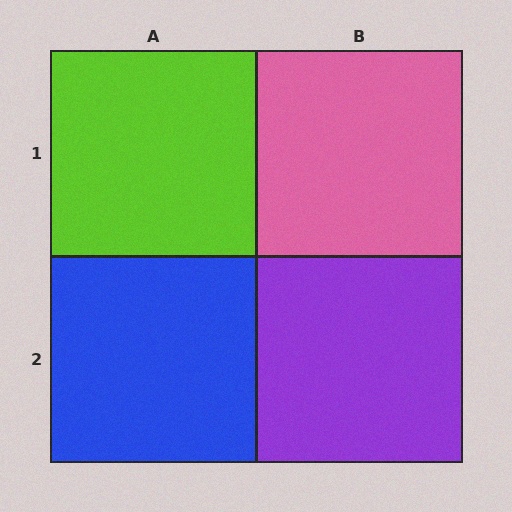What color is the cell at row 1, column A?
Lime.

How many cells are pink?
1 cell is pink.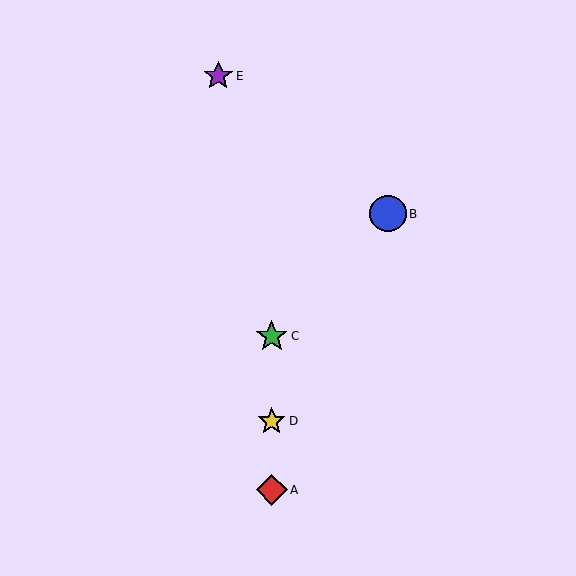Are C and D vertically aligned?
Yes, both are at x≈272.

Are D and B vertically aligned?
No, D is at x≈272 and B is at x≈388.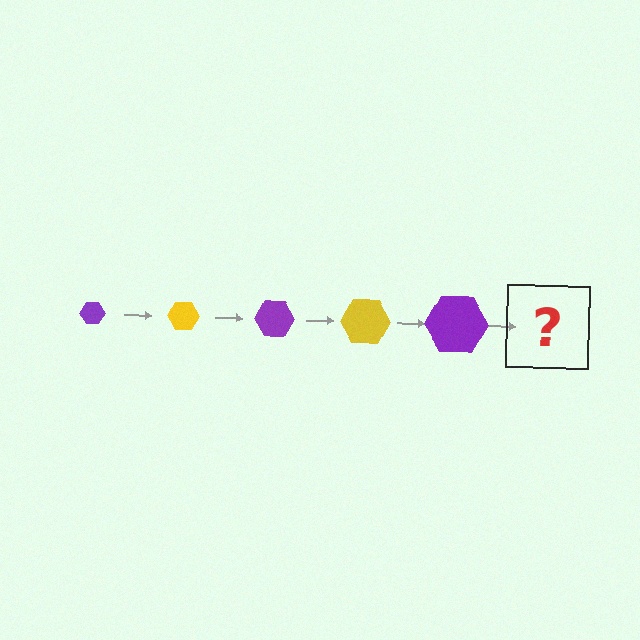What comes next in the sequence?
The next element should be a yellow hexagon, larger than the previous one.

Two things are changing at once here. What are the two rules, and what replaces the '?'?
The two rules are that the hexagon grows larger each step and the color cycles through purple and yellow. The '?' should be a yellow hexagon, larger than the previous one.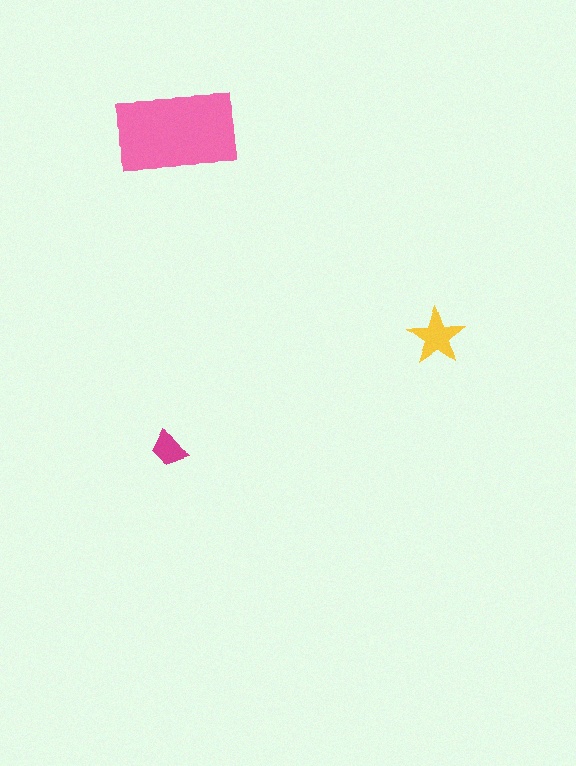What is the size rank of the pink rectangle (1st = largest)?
1st.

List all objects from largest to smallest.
The pink rectangle, the yellow star, the magenta trapezoid.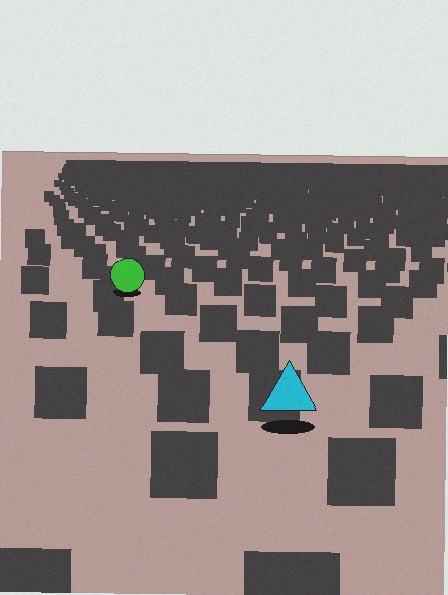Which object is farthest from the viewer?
The green circle is farthest from the viewer. It appears smaller and the ground texture around it is denser.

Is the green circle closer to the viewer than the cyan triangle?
No. The cyan triangle is closer — you can tell from the texture gradient: the ground texture is coarser near it.